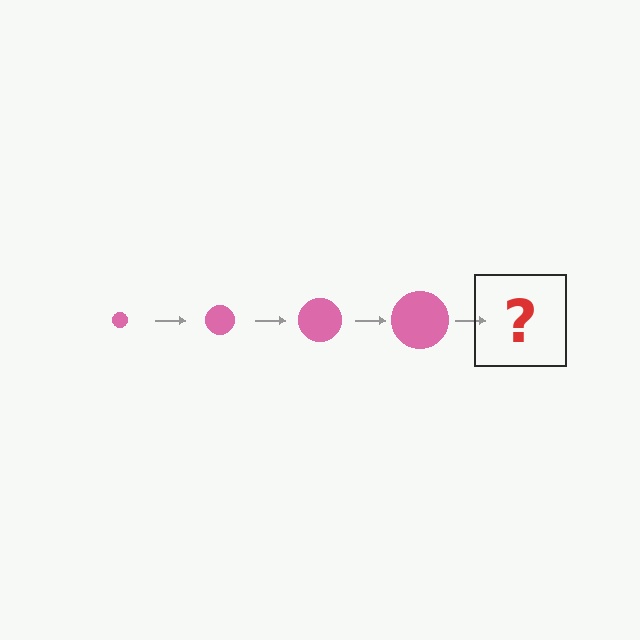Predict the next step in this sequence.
The next step is a pink circle, larger than the previous one.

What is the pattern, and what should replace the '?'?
The pattern is that the circle gets progressively larger each step. The '?' should be a pink circle, larger than the previous one.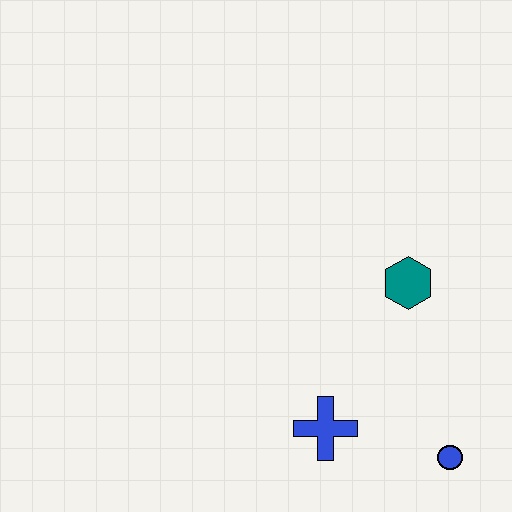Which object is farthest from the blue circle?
The teal hexagon is farthest from the blue circle.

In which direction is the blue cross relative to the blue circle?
The blue cross is to the left of the blue circle.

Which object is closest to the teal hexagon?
The blue cross is closest to the teal hexagon.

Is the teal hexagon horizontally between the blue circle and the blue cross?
Yes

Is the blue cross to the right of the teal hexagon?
No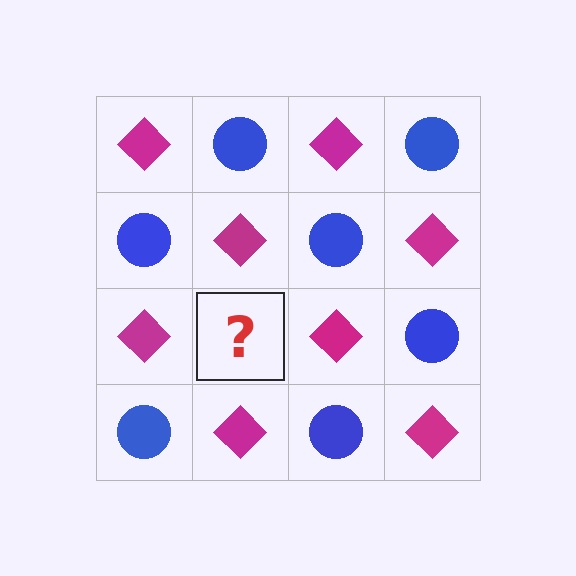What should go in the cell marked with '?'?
The missing cell should contain a blue circle.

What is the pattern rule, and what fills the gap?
The rule is that it alternates magenta diamond and blue circle in a checkerboard pattern. The gap should be filled with a blue circle.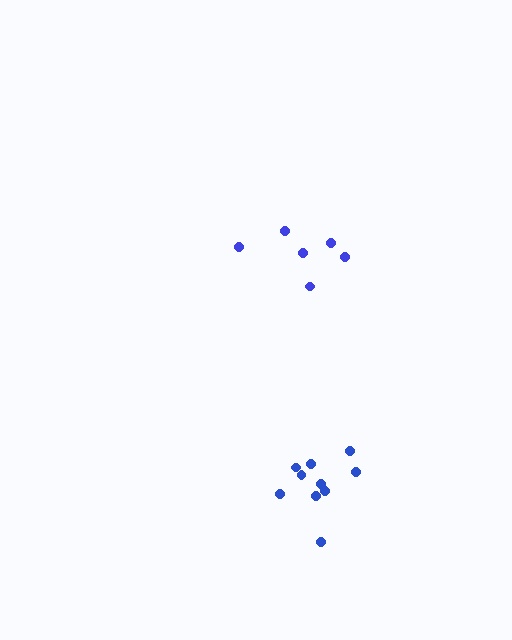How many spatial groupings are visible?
There are 2 spatial groupings.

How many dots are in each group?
Group 1: 10 dots, Group 2: 6 dots (16 total).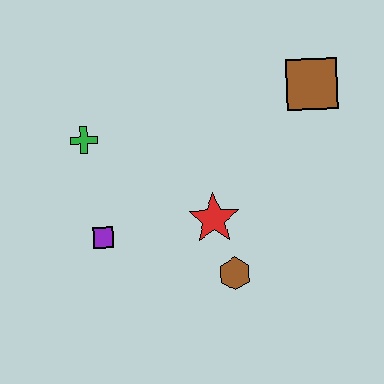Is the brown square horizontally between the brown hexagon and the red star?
No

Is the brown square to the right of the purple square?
Yes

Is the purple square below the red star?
Yes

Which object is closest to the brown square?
The red star is closest to the brown square.